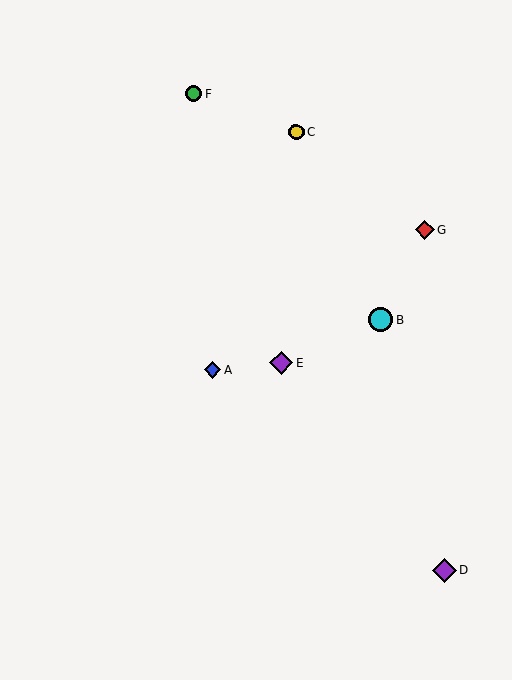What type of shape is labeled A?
Shape A is a blue diamond.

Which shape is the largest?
The cyan circle (labeled B) is the largest.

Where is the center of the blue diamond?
The center of the blue diamond is at (213, 370).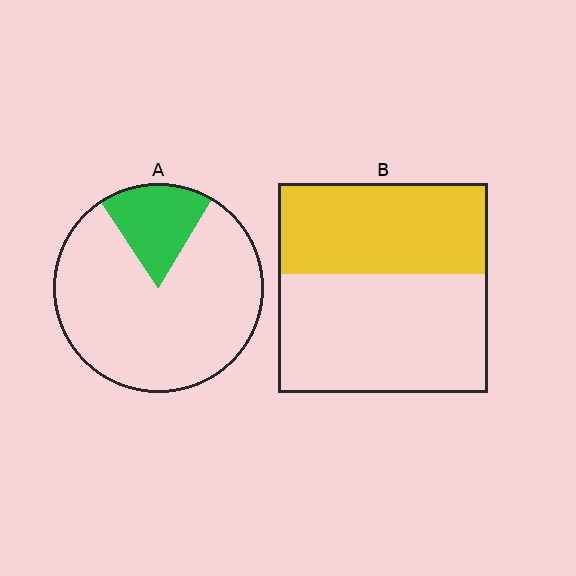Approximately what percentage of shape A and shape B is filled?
A is approximately 20% and B is approximately 45%.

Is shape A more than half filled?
No.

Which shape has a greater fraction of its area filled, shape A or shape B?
Shape B.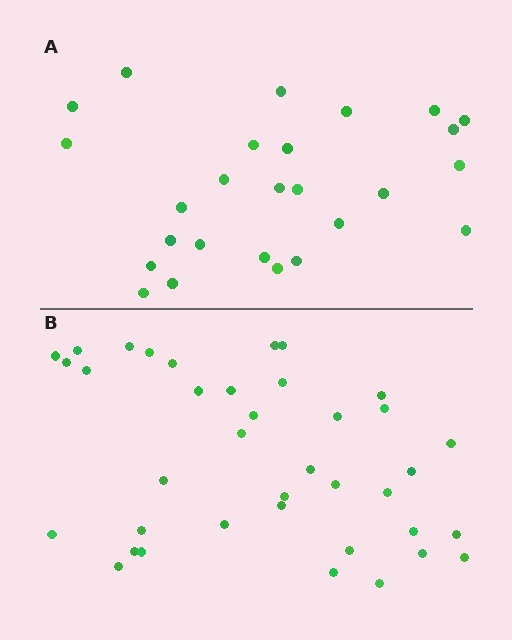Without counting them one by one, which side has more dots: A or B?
Region B (the bottom region) has more dots.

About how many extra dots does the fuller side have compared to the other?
Region B has roughly 12 or so more dots than region A.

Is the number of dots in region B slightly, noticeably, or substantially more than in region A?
Region B has substantially more. The ratio is roughly 1.5 to 1.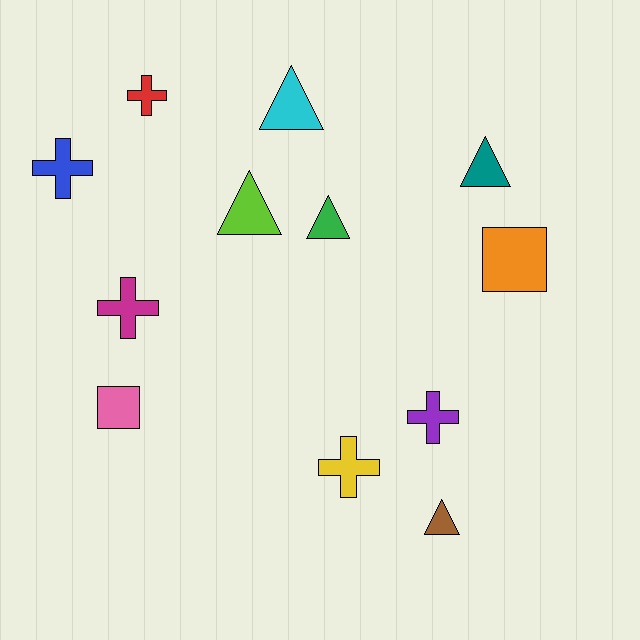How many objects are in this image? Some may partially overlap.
There are 12 objects.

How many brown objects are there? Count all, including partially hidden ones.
There is 1 brown object.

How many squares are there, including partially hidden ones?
There are 2 squares.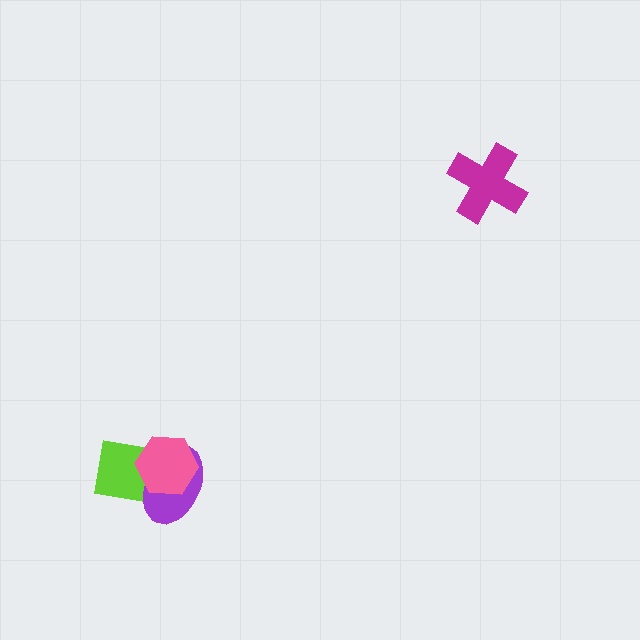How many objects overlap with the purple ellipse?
2 objects overlap with the purple ellipse.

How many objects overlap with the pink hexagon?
2 objects overlap with the pink hexagon.